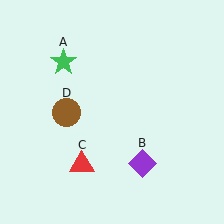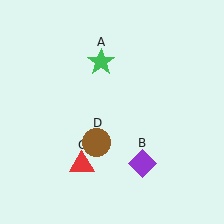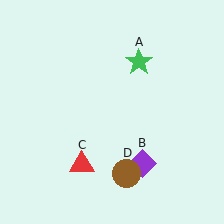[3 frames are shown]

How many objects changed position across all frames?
2 objects changed position: green star (object A), brown circle (object D).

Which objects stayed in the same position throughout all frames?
Purple diamond (object B) and red triangle (object C) remained stationary.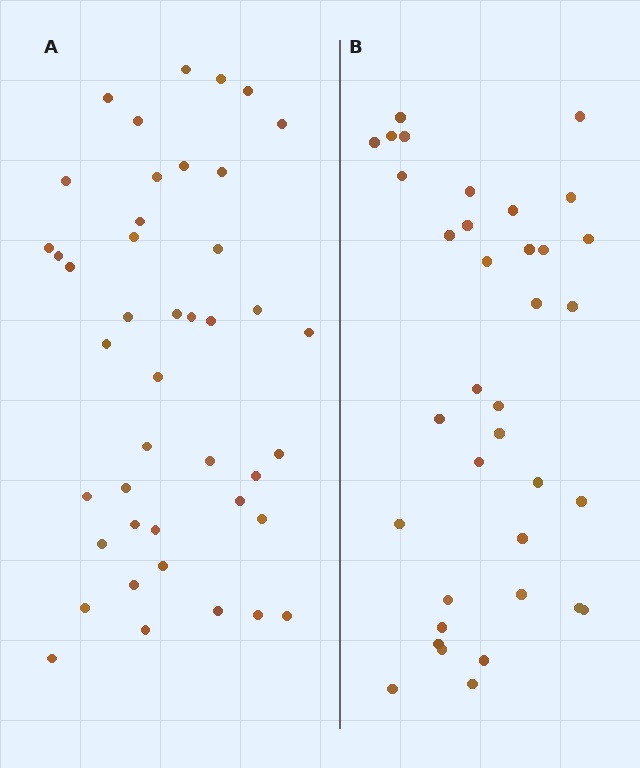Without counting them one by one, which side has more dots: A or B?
Region A (the left region) has more dots.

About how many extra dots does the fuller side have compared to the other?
Region A has roughly 8 or so more dots than region B.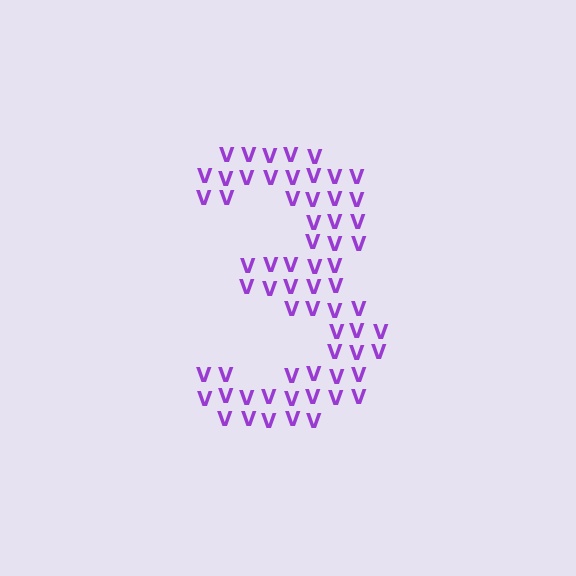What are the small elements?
The small elements are letter V's.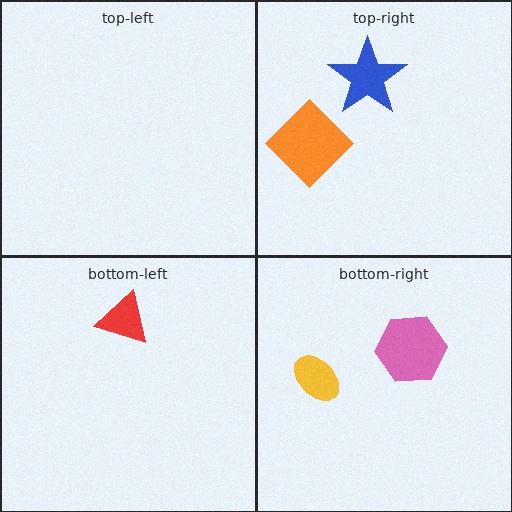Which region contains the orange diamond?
The top-right region.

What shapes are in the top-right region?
The orange diamond, the blue star.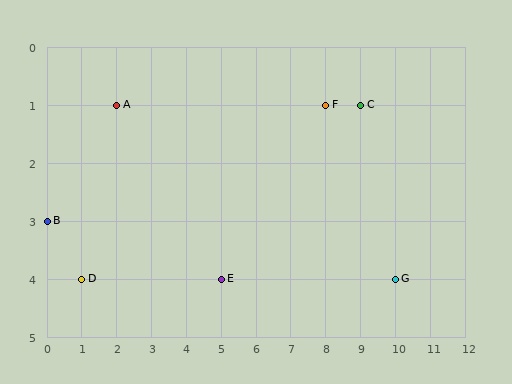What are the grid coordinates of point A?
Point A is at grid coordinates (2, 1).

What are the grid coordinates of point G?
Point G is at grid coordinates (10, 4).